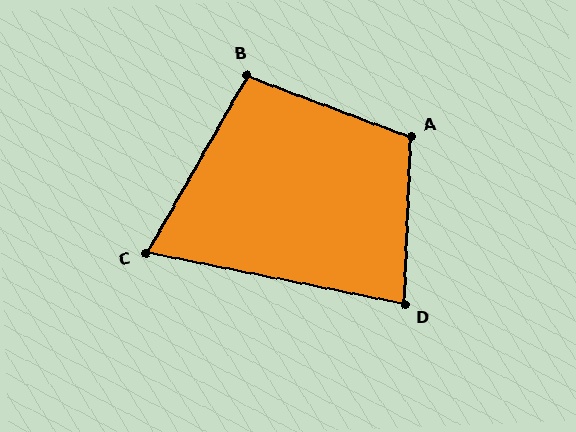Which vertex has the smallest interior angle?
C, at approximately 72 degrees.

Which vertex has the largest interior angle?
A, at approximately 108 degrees.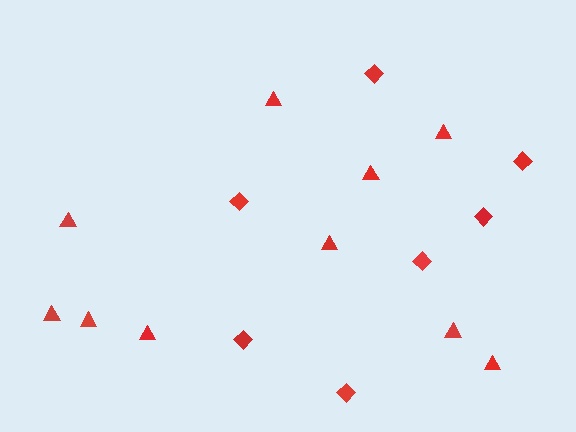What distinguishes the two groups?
There are 2 groups: one group of triangles (10) and one group of diamonds (7).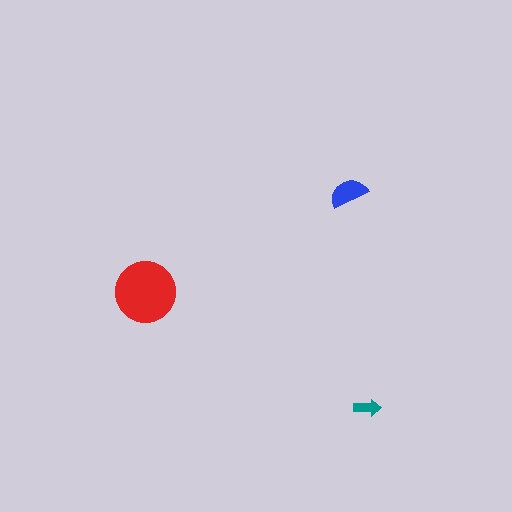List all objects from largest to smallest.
The red circle, the blue semicircle, the teal arrow.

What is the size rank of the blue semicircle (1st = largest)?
2nd.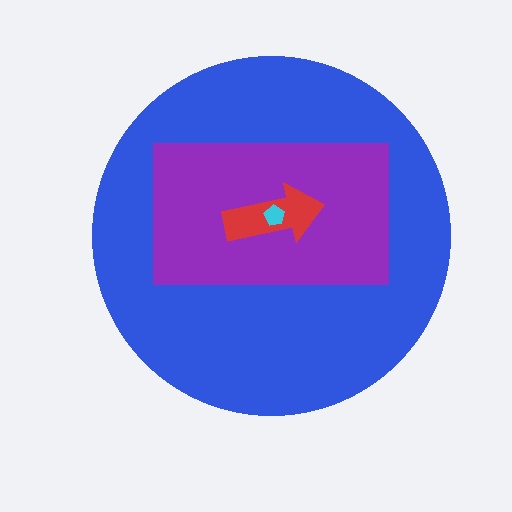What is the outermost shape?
The blue circle.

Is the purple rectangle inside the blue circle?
Yes.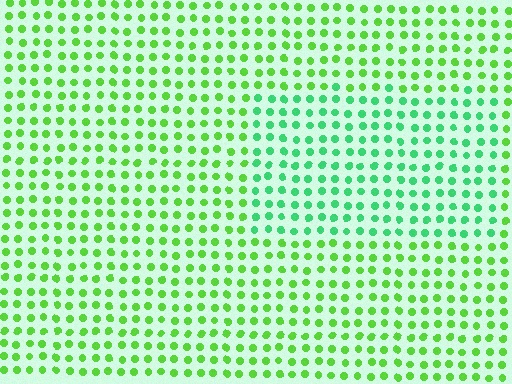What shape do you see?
I see a rectangle.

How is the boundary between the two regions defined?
The boundary is defined purely by a slight shift in hue (about 34 degrees). Spacing, size, and orientation are identical on both sides.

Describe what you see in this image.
The image is filled with small lime elements in a uniform arrangement. A rectangle-shaped region is visible where the elements are tinted to a slightly different hue, forming a subtle color boundary.